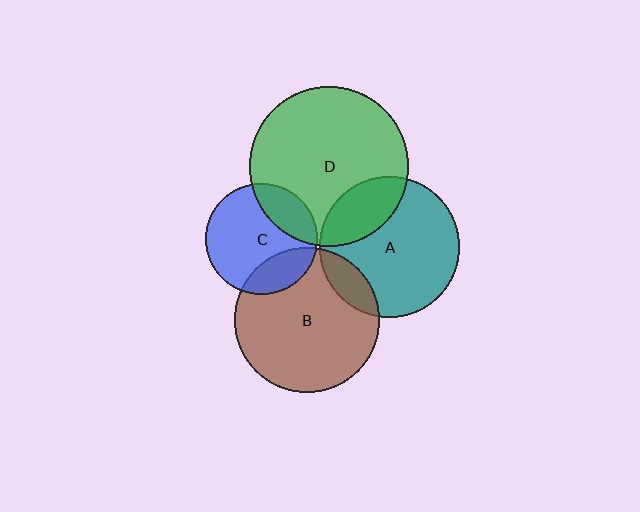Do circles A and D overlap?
Yes.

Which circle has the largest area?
Circle D (green).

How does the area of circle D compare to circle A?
Approximately 1.3 times.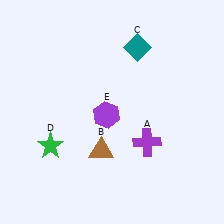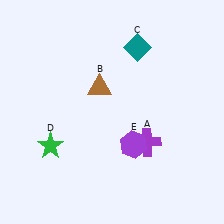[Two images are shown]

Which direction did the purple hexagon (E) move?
The purple hexagon (E) moved down.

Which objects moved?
The objects that moved are: the brown triangle (B), the purple hexagon (E).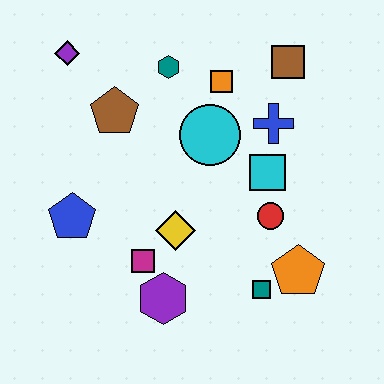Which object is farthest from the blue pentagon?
The brown square is farthest from the blue pentagon.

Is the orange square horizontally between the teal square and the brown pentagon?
Yes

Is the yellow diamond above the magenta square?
Yes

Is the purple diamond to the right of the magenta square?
No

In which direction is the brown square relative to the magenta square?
The brown square is above the magenta square.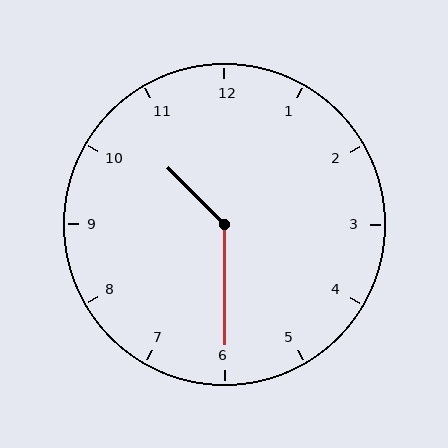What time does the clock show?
10:30.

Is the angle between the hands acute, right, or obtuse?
It is obtuse.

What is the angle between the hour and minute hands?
Approximately 135 degrees.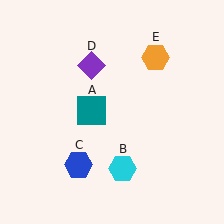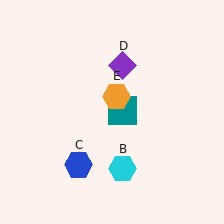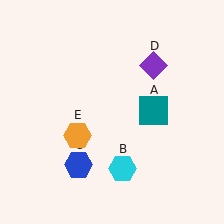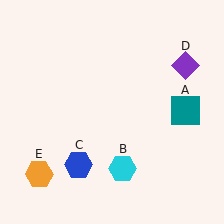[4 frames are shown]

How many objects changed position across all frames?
3 objects changed position: teal square (object A), purple diamond (object D), orange hexagon (object E).